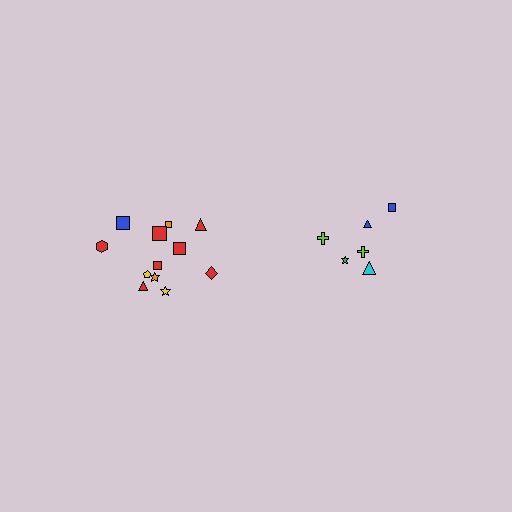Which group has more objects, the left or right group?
The left group.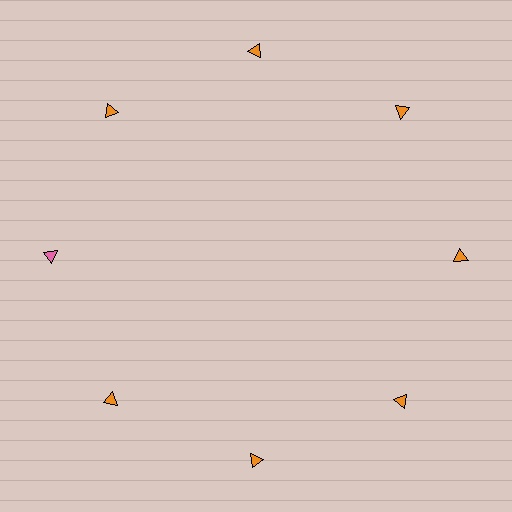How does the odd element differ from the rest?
It has a different color: pink instead of orange.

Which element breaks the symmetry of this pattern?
The pink triangle at roughly the 9 o'clock position breaks the symmetry. All other shapes are orange triangles.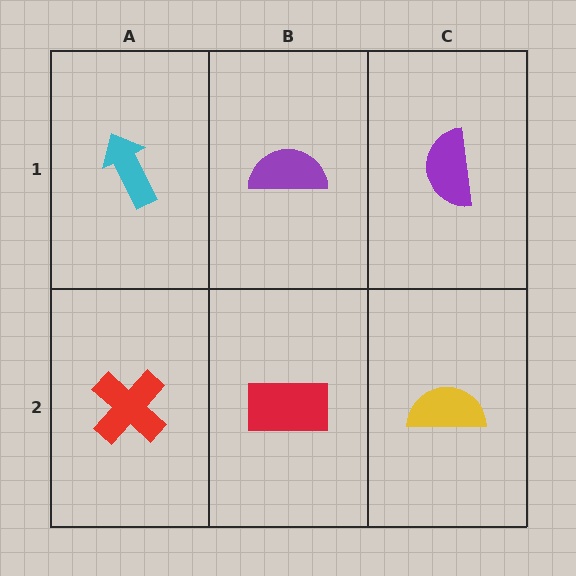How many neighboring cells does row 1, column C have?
2.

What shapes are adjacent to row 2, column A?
A cyan arrow (row 1, column A), a red rectangle (row 2, column B).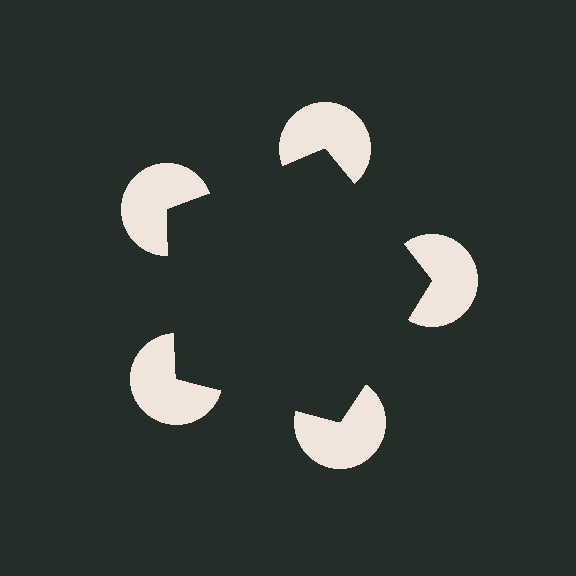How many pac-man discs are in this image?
There are 5 — one at each vertex of the illusory pentagon.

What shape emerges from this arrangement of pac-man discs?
An illusory pentagon — its edges are inferred from the aligned wedge cuts in the pac-man discs, not physically drawn.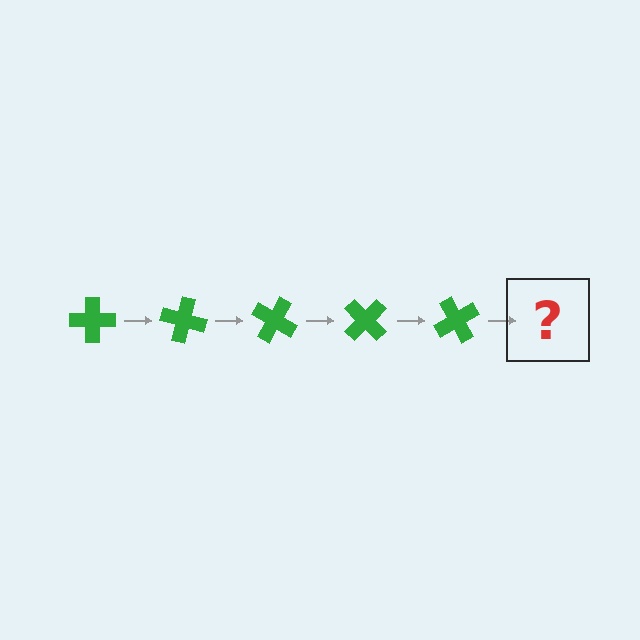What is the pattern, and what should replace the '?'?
The pattern is that the cross rotates 15 degrees each step. The '?' should be a green cross rotated 75 degrees.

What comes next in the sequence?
The next element should be a green cross rotated 75 degrees.